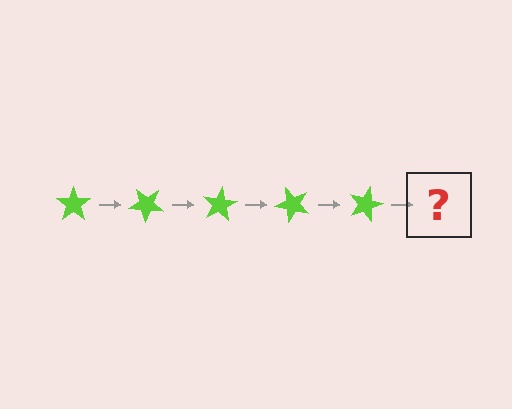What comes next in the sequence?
The next element should be a lime star rotated 200 degrees.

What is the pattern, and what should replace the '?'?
The pattern is that the star rotates 40 degrees each step. The '?' should be a lime star rotated 200 degrees.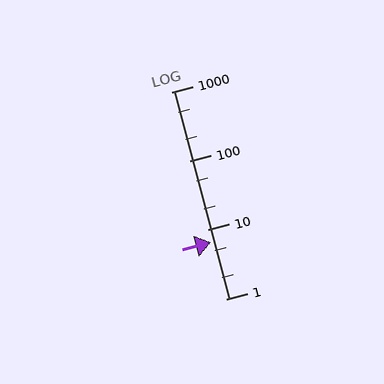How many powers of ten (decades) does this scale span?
The scale spans 3 decades, from 1 to 1000.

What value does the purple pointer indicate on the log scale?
The pointer indicates approximately 6.7.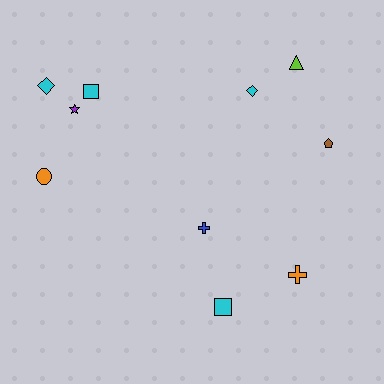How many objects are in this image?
There are 10 objects.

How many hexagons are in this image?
There are no hexagons.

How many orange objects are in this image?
There are 2 orange objects.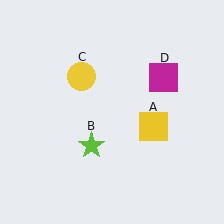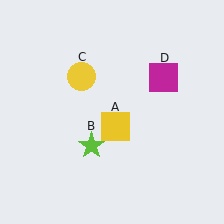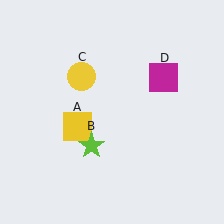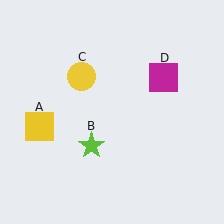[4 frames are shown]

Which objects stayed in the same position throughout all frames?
Lime star (object B) and yellow circle (object C) and magenta square (object D) remained stationary.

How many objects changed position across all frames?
1 object changed position: yellow square (object A).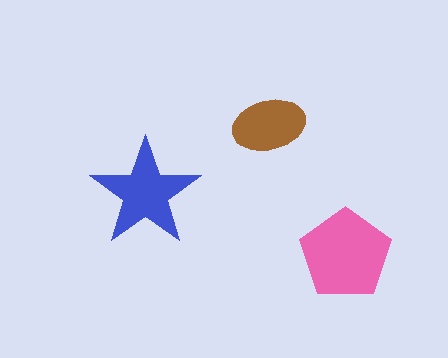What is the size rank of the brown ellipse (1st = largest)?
3rd.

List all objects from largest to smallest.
The pink pentagon, the blue star, the brown ellipse.